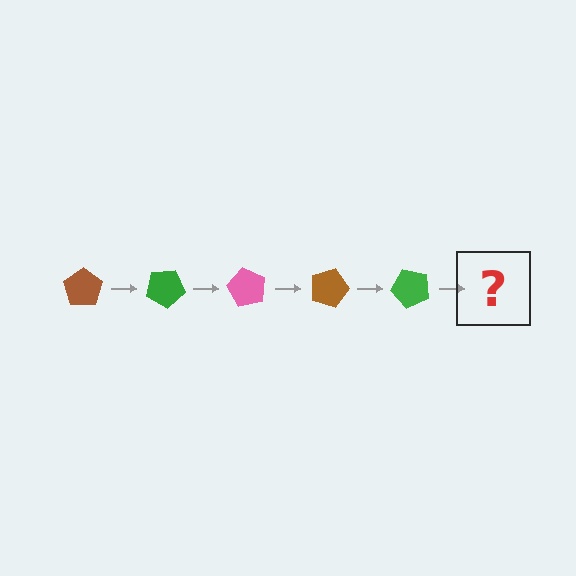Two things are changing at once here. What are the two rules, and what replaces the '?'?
The two rules are that it rotates 30 degrees each step and the color cycles through brown, green, and pink. The '?' should be a pink pentagon, rotated 150 degrees from the start.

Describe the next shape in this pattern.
It should be a pink pentagon, rotated 150 degrees from the start.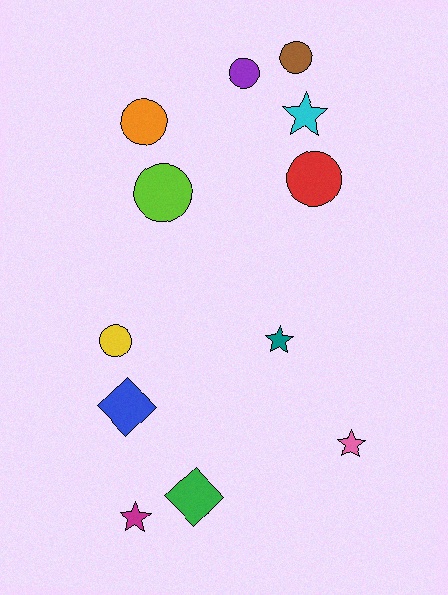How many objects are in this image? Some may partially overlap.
There are 12 objects.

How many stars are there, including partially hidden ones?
There are 4 stars.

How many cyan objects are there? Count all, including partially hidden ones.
There is 1 cyan object.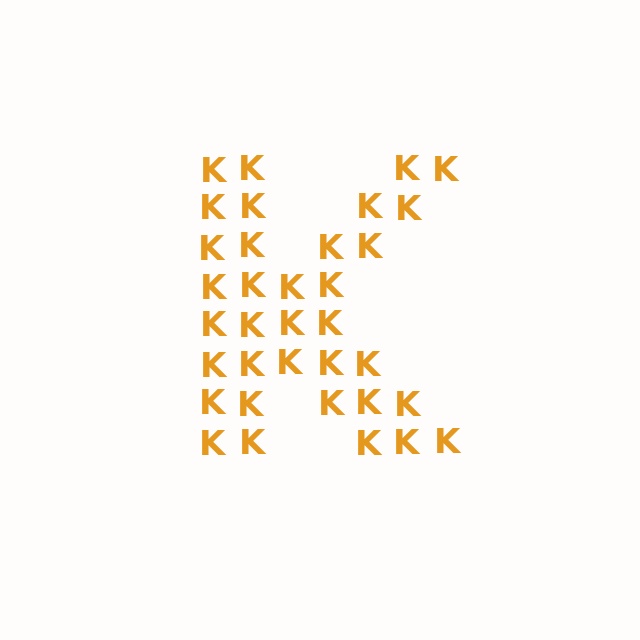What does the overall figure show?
The overall figure shows the letter K.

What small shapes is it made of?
It is made of small letter K's.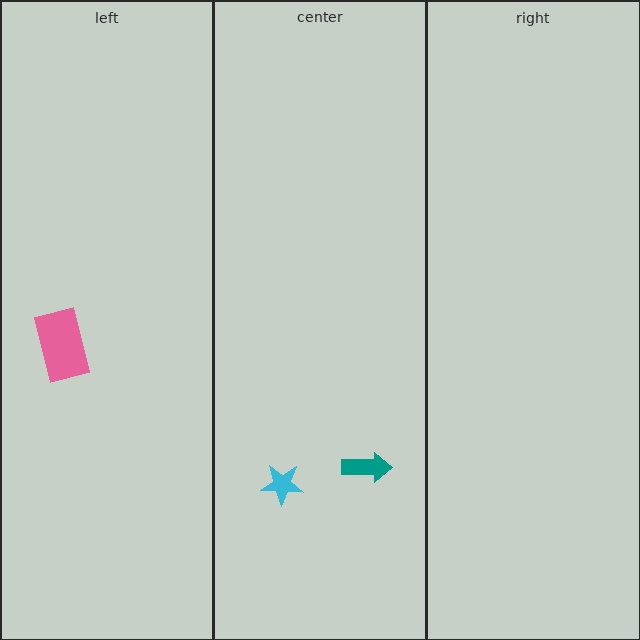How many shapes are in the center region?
2.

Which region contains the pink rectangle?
The left region.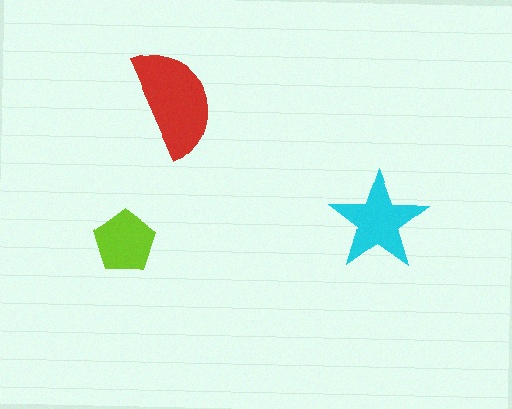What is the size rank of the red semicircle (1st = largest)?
1st.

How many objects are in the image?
There are 3 objects in the image.